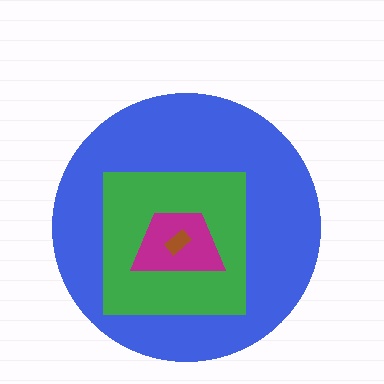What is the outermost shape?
The blue circle.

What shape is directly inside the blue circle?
The green square.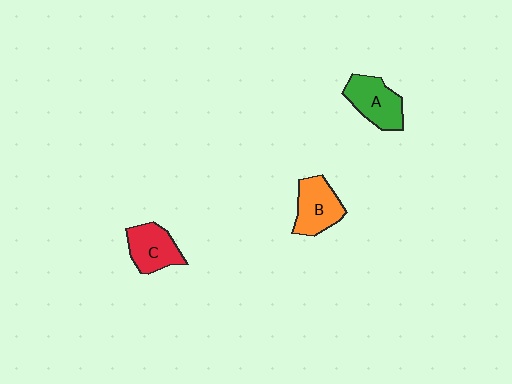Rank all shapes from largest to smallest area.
From largest to smallest: A (green), B (orange), C (red).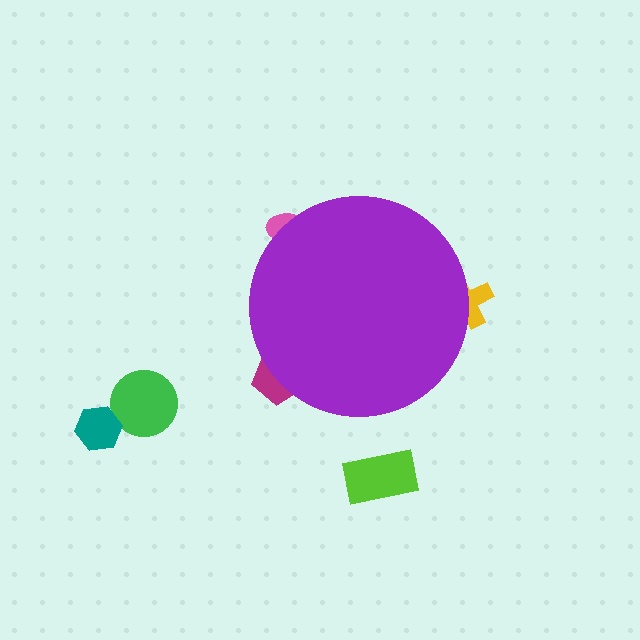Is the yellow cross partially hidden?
Yes, the yellow cross is partially hidden behind the purple circle.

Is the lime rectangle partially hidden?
No, the lime rectangle is fully visible.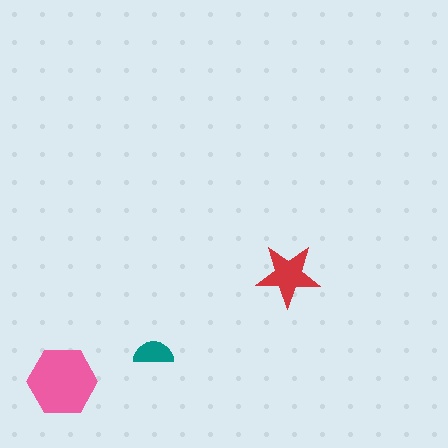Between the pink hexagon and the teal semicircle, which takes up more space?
The pink hexagon.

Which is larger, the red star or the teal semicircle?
The red star.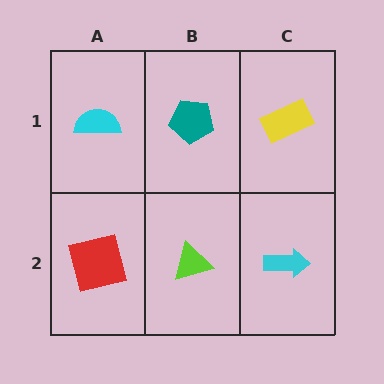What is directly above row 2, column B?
A teal pentagon.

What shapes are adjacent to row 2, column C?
A yellow rectangle (row 1, column C), a lime triangle (row 2, column B).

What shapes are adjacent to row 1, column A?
A red square (row 2, column A), a teal pentagon (row 1, column B).